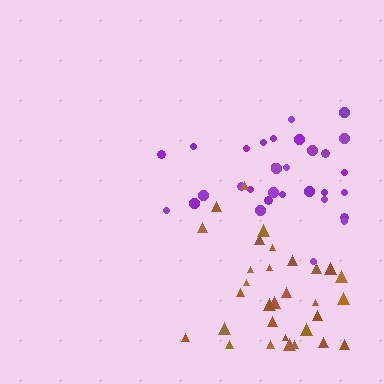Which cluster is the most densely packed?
Brown.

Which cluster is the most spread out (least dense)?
Purple.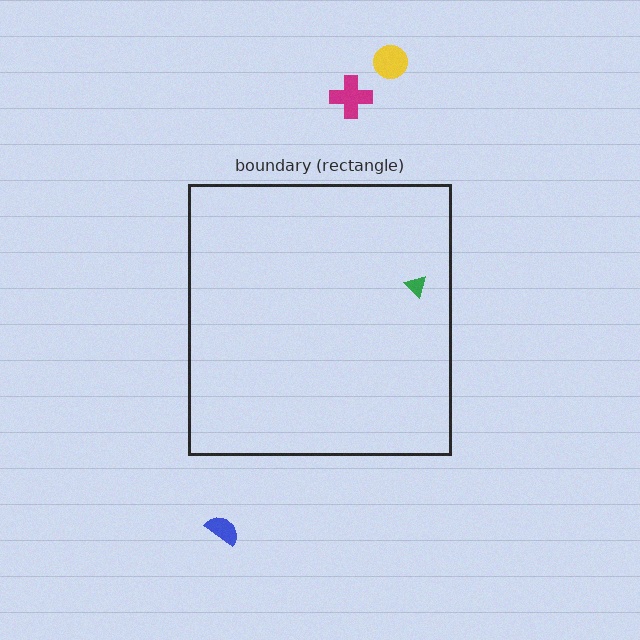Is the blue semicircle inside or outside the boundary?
Outside.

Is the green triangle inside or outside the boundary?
Inside.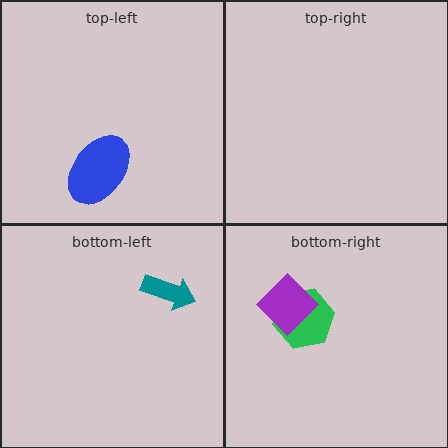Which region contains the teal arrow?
The bottom-left region.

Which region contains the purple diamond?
The bottom-right region.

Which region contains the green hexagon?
The bottom-right region.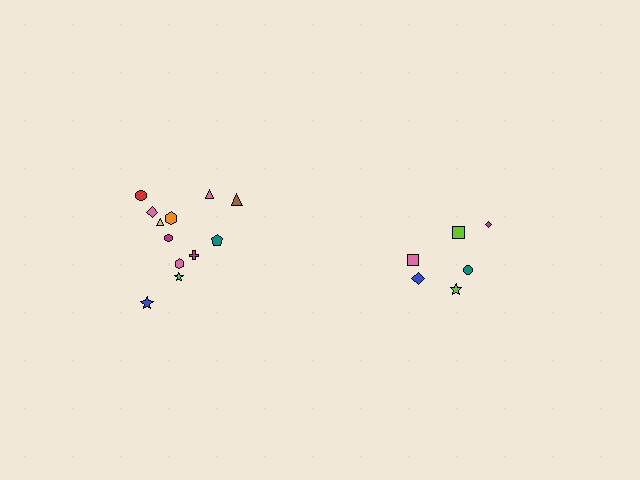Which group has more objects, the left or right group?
The left group.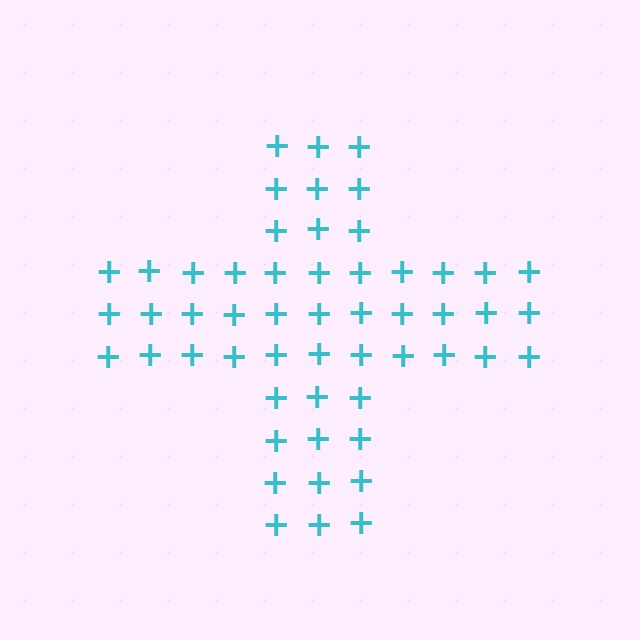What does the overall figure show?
The overall figure shows a cross.